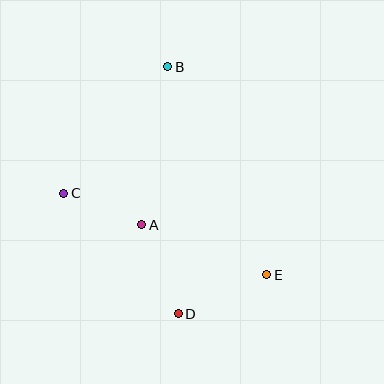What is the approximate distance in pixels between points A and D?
The distance between A and D is approximately 96 pixels.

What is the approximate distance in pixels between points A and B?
The distance between A and B is approximately 160 pixels.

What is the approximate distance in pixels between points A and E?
The distance between A and E is approximately 135 pixels.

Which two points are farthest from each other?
Points B and D are farthest from each other.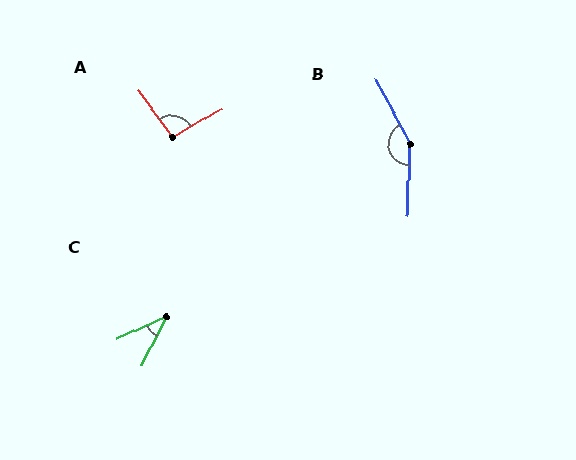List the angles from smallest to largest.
C (38°), A (97°), B (151°).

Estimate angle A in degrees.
Approximately 97 degrees.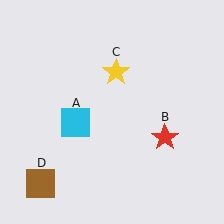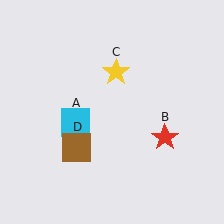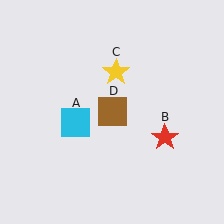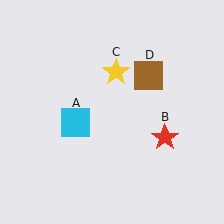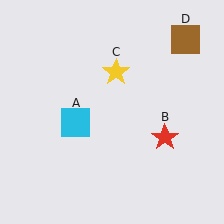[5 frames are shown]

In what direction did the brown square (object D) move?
The brown square (object D) moved up and to the right.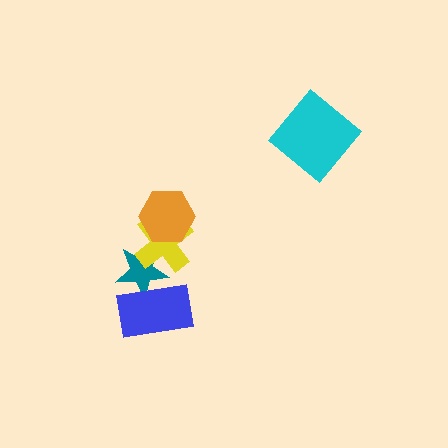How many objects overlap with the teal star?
2 objects overlap with the teal star.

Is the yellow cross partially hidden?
Yes, it is partially covered by another shape.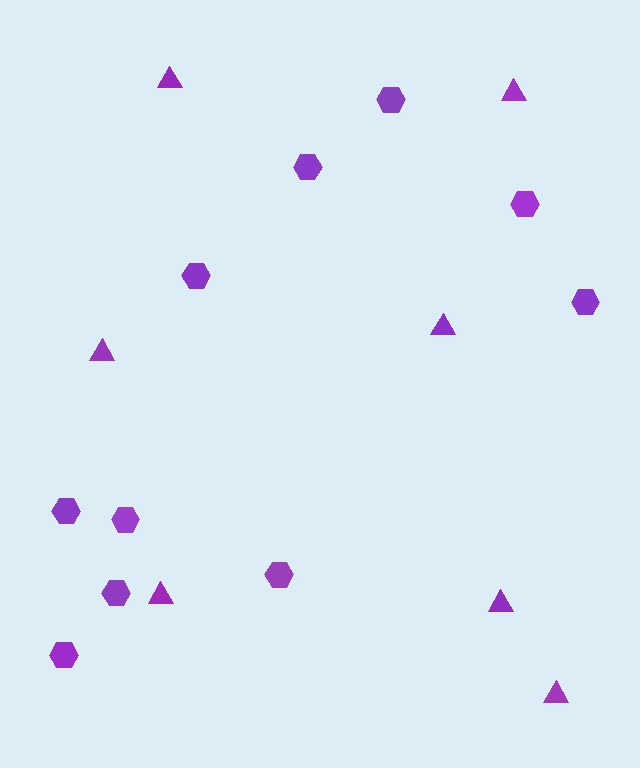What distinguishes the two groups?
There are 2 groups: one group of triangles (7) and one group of hexagons (10).